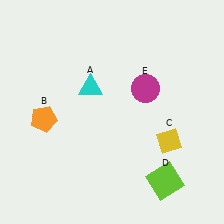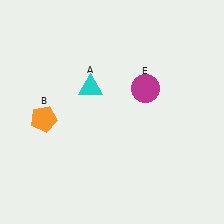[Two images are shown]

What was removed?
The yellow diamond (C), the lime square (D) were removed in Image 2.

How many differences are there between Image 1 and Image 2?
There are 2 differences between the two images.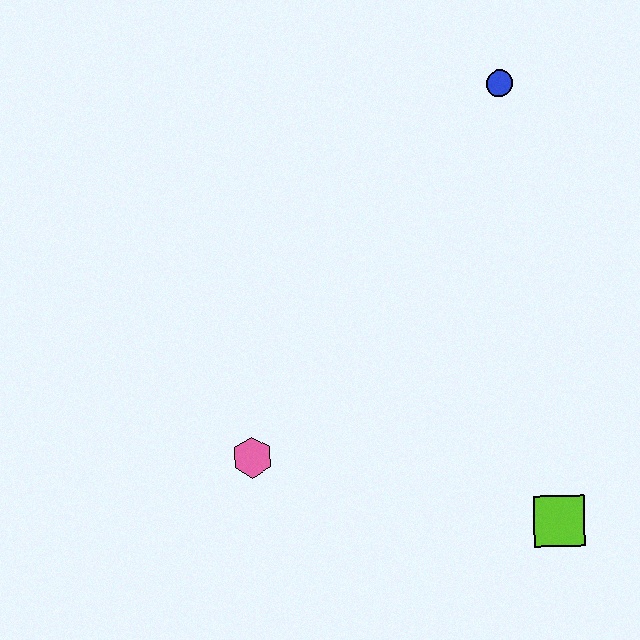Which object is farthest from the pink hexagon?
The blue circle is farthest from the pink hexagon.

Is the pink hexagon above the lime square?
Yes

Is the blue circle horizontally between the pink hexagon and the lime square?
Yes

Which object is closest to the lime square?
The pink hexagon is closest to the lime square.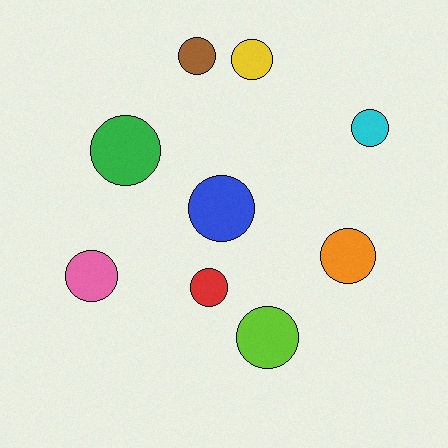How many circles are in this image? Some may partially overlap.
There are 9 circles.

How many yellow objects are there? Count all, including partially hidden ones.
There is 1 yellow object.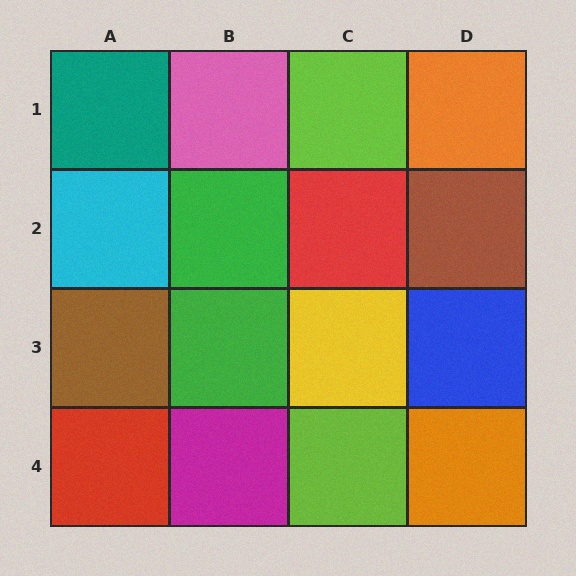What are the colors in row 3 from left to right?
Brown, green, yellow, blue.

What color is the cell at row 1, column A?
Teal.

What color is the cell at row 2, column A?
Cyan.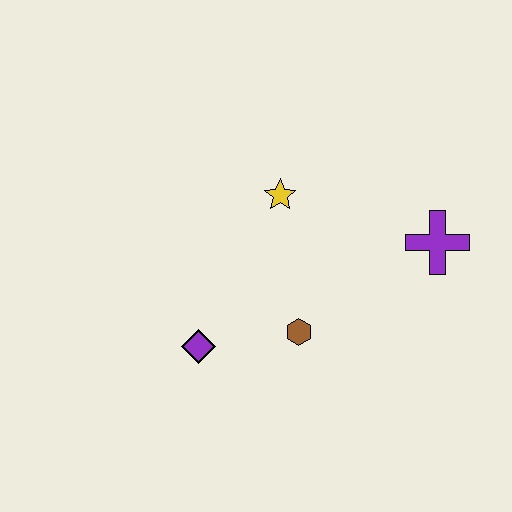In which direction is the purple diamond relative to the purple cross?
The purple diamond is to the left of the purple cross.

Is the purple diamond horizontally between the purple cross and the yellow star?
No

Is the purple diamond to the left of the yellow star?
Yes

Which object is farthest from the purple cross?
The purple diamond is farthest from the purple cross.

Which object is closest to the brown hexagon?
The purple diamond is closest to the brown hexagon.